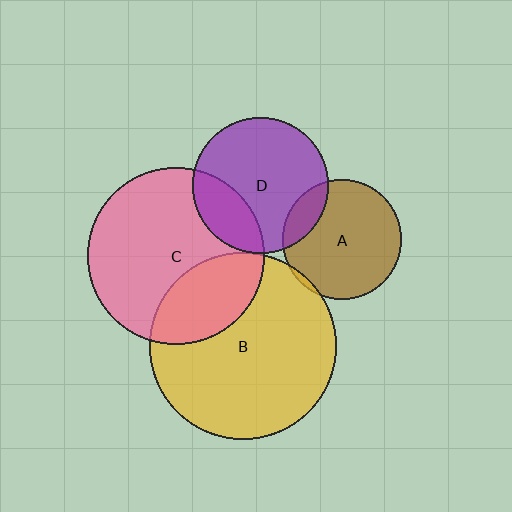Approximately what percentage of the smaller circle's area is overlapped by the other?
Approximately 25%.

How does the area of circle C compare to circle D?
Approximately 1.7 times.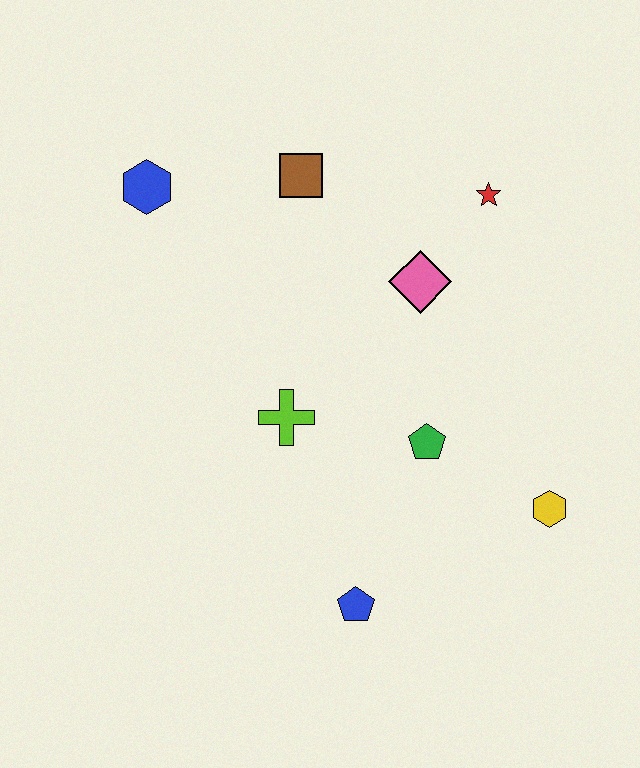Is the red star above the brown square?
No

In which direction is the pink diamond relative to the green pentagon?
The pink diamond is above the green pentagon.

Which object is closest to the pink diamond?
The red star is closest to the pink diamond.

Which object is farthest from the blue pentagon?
The blue hexagon is farthest from the blue pentagon.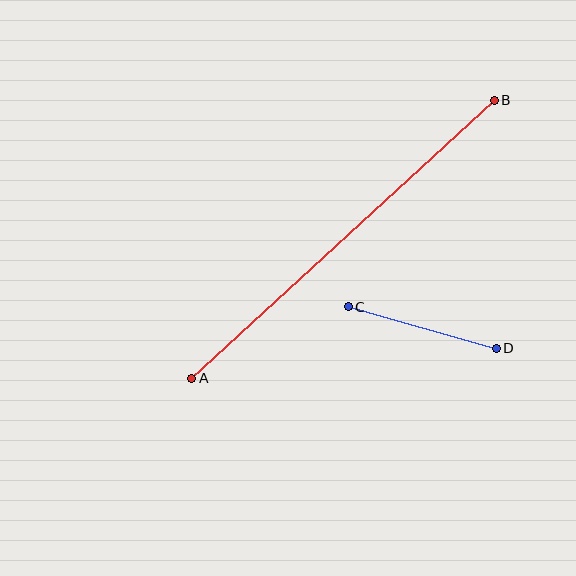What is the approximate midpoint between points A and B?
The midpoint is at approximately (343, 239) pixels.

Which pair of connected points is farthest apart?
Points A and B are farthest apart.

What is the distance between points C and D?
The distance is approximately 154 pixels.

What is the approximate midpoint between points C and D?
The midpoint is at approximately (422, 327) pixels.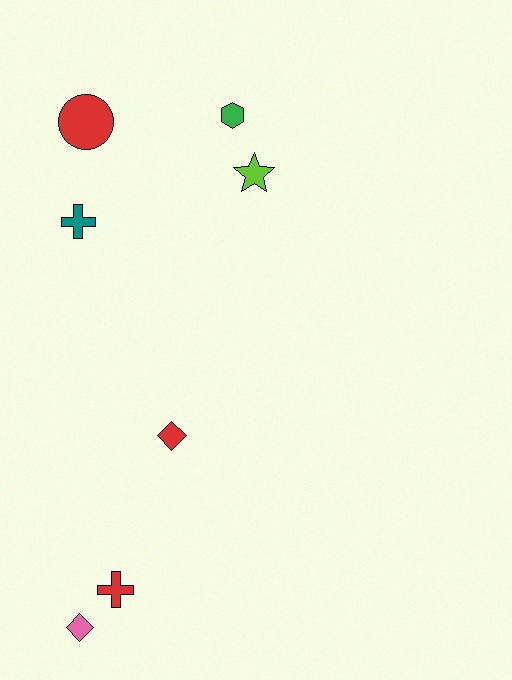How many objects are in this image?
There are 7 objects.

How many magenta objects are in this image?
There are no magenta objects.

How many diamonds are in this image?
There are 2 diamonds.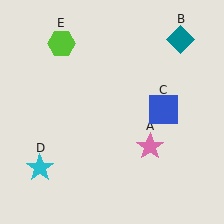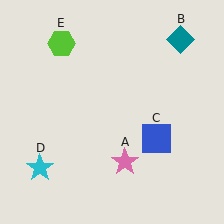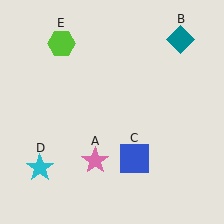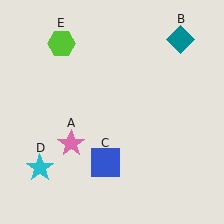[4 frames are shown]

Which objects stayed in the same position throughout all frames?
Teal diamond (object B) and cyan star (object D) and lime hexagon (object E) remained stationary.